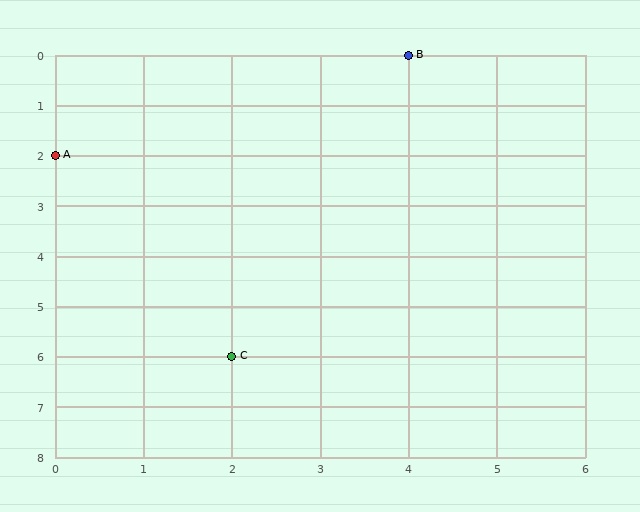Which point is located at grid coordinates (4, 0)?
Point B is at (4, 0).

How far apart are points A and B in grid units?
Points A and B are 4 columns and 2 rows apart (about 4.5 grid units diagonally).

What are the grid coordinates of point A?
Point A is at grid coordinates (0, 2).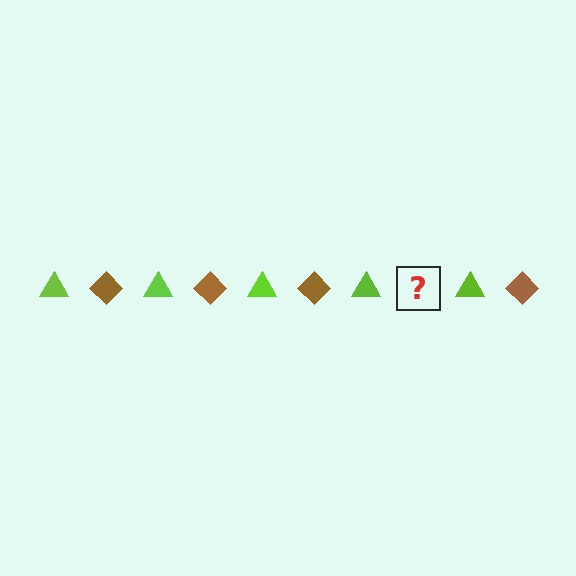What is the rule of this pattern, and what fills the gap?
The rule is that the pattern alternates between lime triangle and brown diamond. The gap should be filled with a brown diamond.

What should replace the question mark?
The question mark should be replaced with a brown diamond.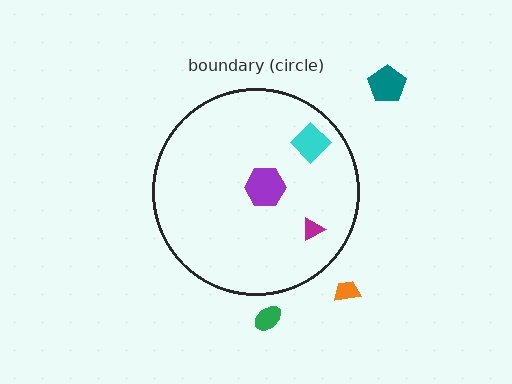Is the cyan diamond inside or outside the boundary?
Inside.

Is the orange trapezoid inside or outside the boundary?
Outside.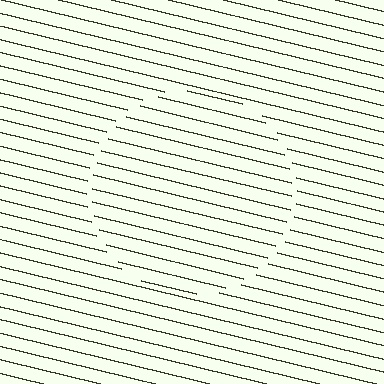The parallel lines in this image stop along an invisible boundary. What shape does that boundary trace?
An illusory circle. The interior of the shape contains the same grating, shifted by half a period — the contour is defined by the phase discontinuity where line-ends from the inner and outer gratings abut.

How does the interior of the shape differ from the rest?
The interior of the shape contains the same grating, shifted by half a period — the contour is defined by the phase discontinuity where line-ends from the inner and outer gratings abut.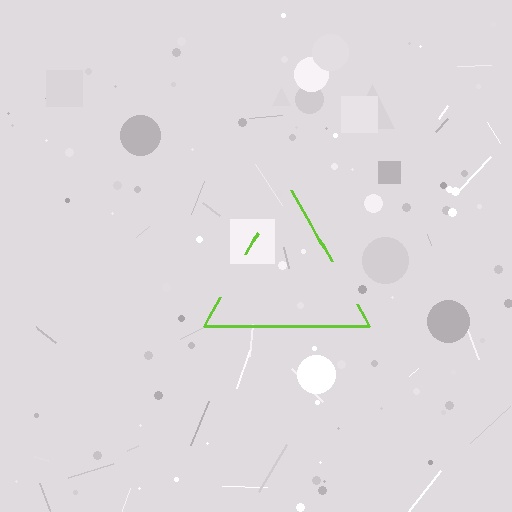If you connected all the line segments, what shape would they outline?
They would outline a triangle.